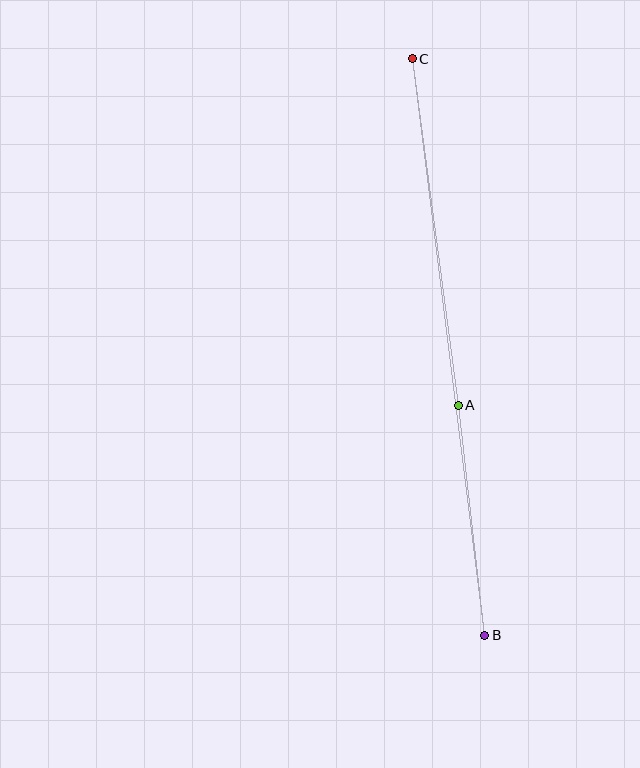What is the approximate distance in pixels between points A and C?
The distance between A and C is approximately 349 pixels.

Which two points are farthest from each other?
Points B and C are farthest from each other.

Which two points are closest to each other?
Points A and B are closest to each other.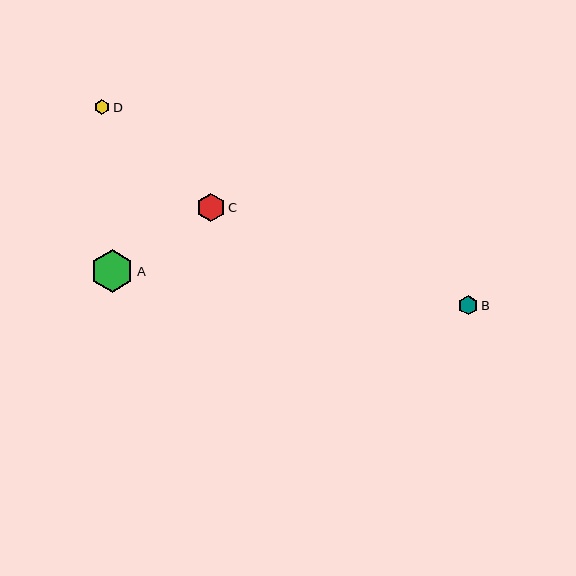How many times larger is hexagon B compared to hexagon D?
Hexagon B is approximately 1.2 times the size of hexagon D.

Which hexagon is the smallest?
Hexagon D is the smallest with a size of approximately 15 pixels.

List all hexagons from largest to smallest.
From largest to smallest: A, C, B, D.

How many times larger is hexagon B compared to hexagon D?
Hexagon B is approximately 1.2 times the size of hexagon D.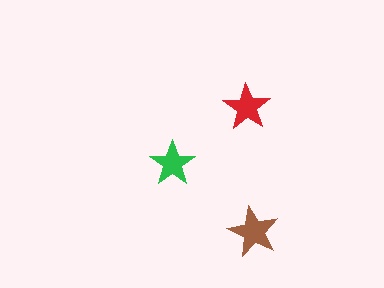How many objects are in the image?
There are 3 objects in the image.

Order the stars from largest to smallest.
the brown one, the red one, the green one.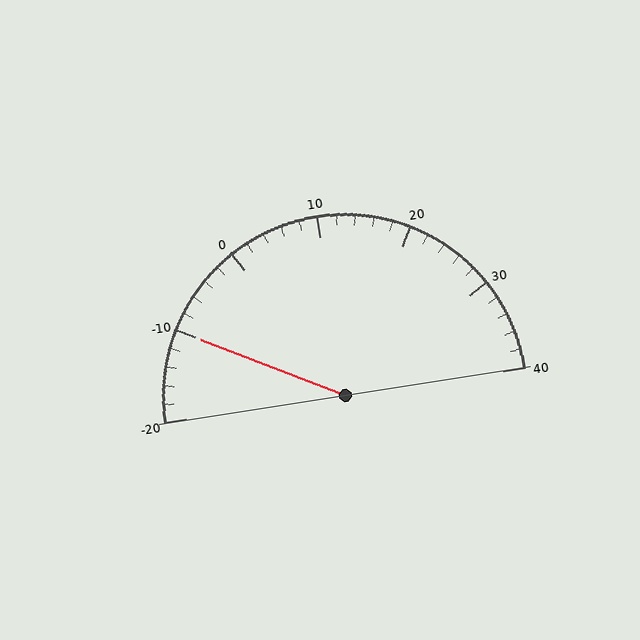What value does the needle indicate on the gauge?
The needle indicates approximately -10.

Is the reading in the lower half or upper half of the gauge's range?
The reading is in the lower half of the range (-20 to 40).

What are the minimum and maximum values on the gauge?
The gauge ranges from -20 to 40.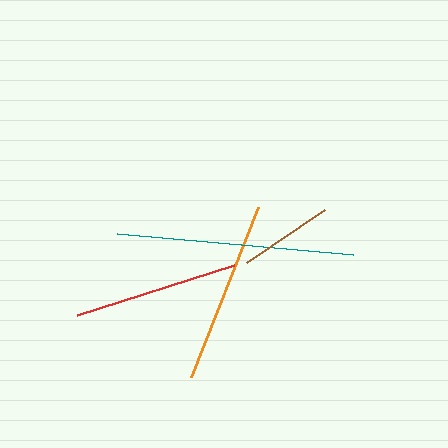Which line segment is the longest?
The teal line is the longest at approximately 237 pixels.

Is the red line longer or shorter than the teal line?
The teal line is longer than the red line.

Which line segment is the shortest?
The brown line is the shortest at approximately 94 pixels.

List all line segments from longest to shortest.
From longest to shortest: teal, orange, red, brown.